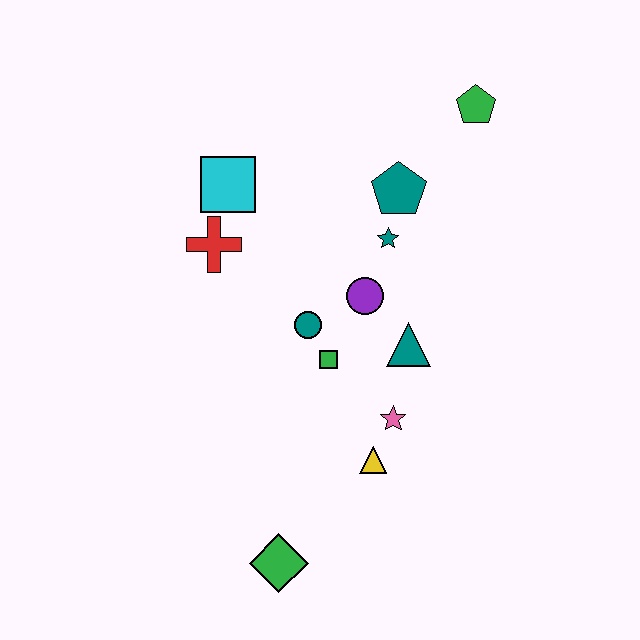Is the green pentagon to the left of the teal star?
No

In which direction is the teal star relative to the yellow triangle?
The teal star is above the yellow triangle.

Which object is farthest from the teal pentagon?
The green diamond is farthest from the teal pentagon.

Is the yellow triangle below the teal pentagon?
Yes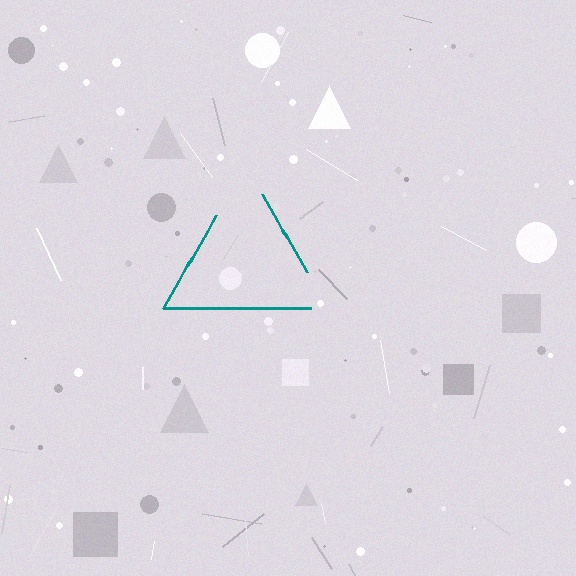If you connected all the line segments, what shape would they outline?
They would outline a triangle.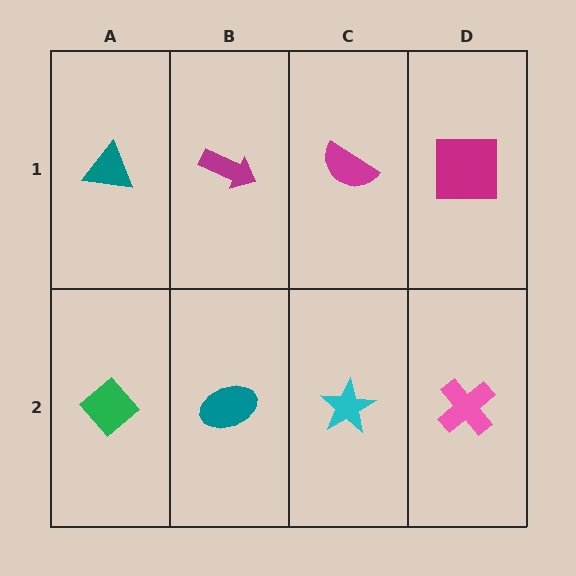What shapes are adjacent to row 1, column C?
A cyan star (row 2, column C), a magenta arrow (row 1, column B), a magenta square (row 1, column D).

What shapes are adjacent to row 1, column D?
A pink cross (row 2, column D), a magenta semicircle (row 1, column C).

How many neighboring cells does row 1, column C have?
3.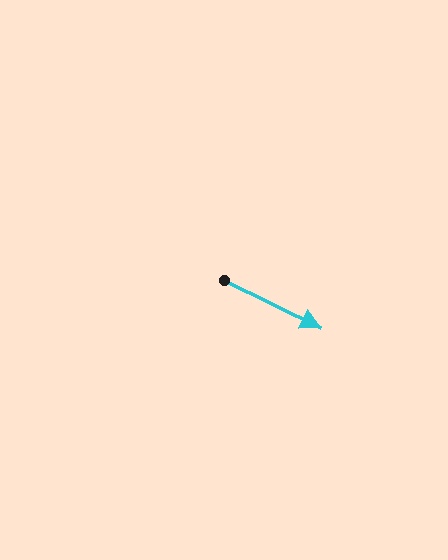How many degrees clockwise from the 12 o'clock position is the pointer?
Approximately 116 degrees.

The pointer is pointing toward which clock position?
Roughly 4 o'clock.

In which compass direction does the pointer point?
Southeast.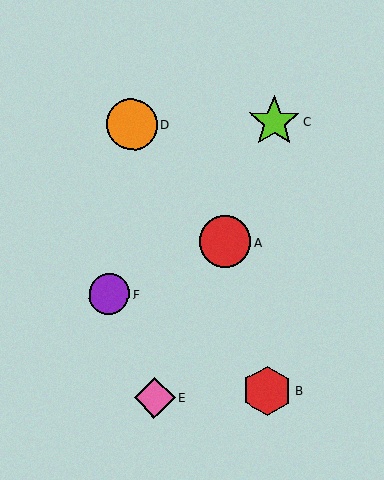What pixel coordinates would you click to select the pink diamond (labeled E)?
Click at (154, 398) to select the pink diamond E.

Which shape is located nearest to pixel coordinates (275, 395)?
The red hexagon (labeled B) at (267, 391) is nearest to that location.